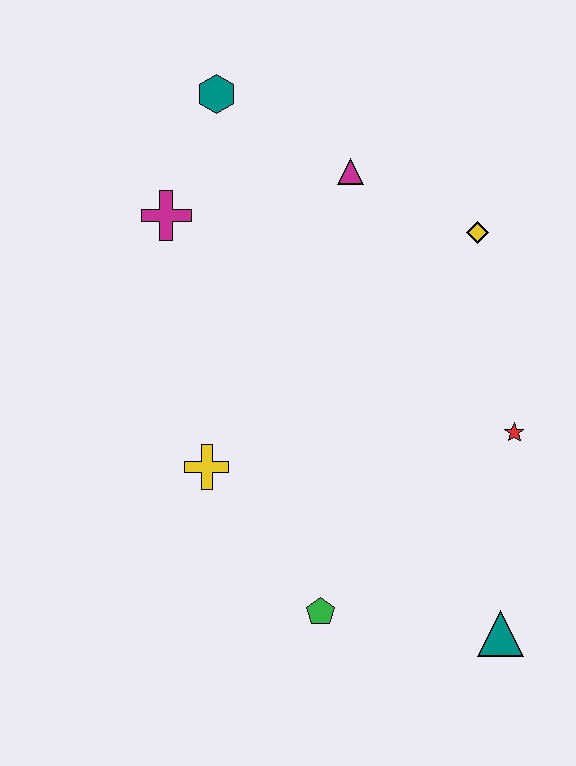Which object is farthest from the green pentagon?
The teal hexagon is farthest from the green pentagon.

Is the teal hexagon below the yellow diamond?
No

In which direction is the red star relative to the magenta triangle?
The red star is below the magenta triangle.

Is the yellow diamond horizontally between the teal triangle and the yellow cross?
Yes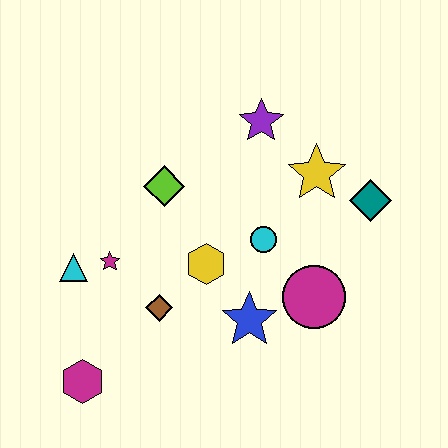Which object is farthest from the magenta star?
The teal diamond is farthest from the magenta star.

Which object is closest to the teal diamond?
The yellow star is closest to the teal diamond.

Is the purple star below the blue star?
No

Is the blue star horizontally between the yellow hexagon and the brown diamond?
No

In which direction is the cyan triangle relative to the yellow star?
The cyan triangle is to the left of the yellow star.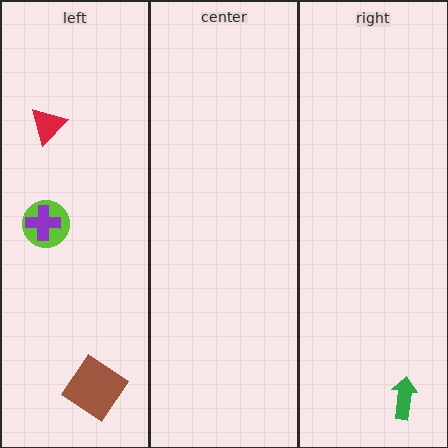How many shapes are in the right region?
1.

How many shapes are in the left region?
4.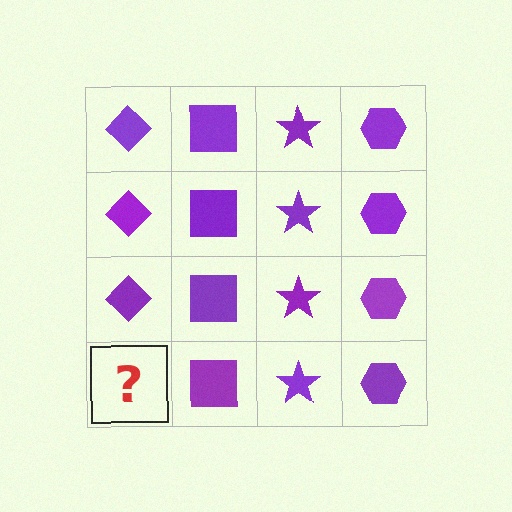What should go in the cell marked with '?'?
The missing cell should contain a purple diamond.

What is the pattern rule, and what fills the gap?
The rule is that each column has a consistent shape. The gap should be filled with a purple diamond.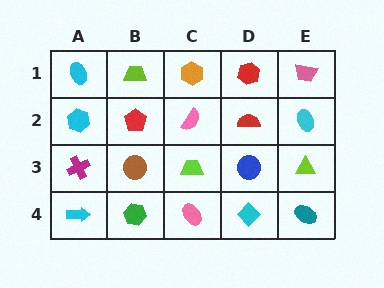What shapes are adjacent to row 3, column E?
A cyan ellipse (row 2, column E), a teal ellipse (row 4, column E), a blue circle (row 3, column D).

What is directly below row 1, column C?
A pink semicircle.